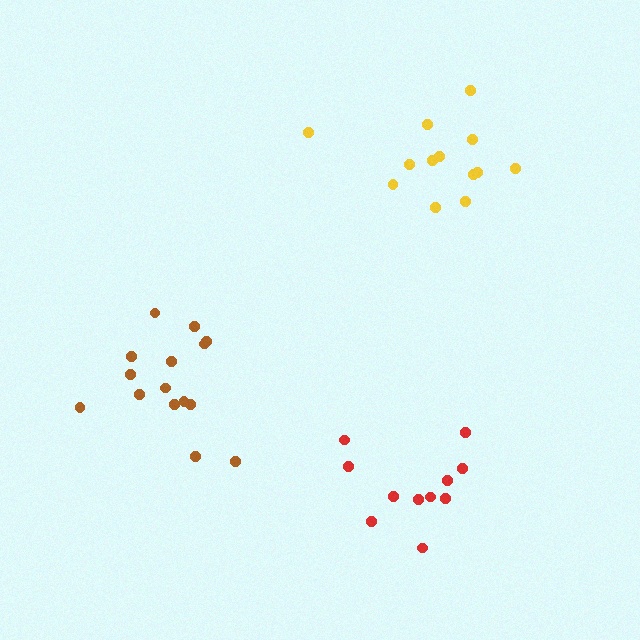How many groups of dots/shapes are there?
There are 3 groups.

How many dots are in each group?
Group 1: 11 dots, Group 2: 15 dots, Group 3: 13 dots (39 total).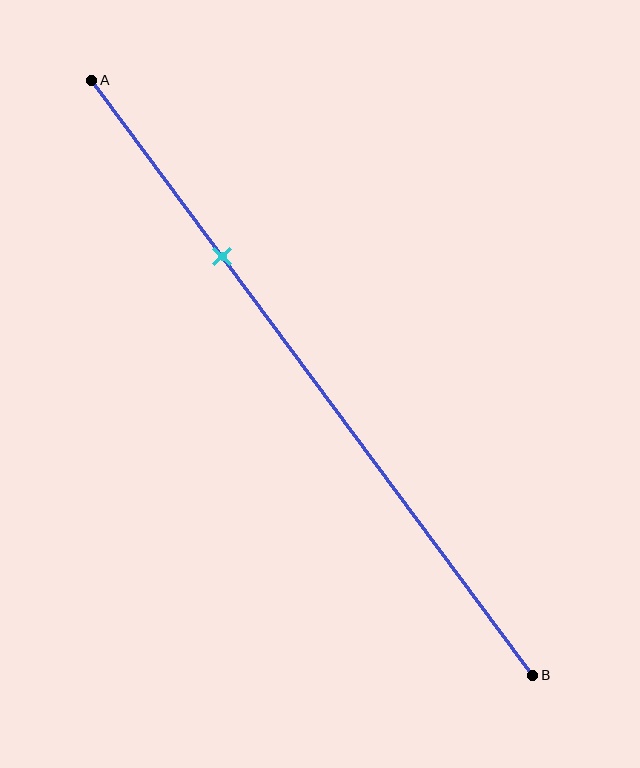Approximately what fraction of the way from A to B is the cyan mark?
The cyan mark is approximately 30% of the way from A to B.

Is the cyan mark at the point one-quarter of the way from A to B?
No, the mark is at about 30% from A, not at the 25% one-quarter point.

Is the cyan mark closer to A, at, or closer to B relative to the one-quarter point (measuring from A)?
The cyan mark is closer to point B than the one-quarter point of segment AB.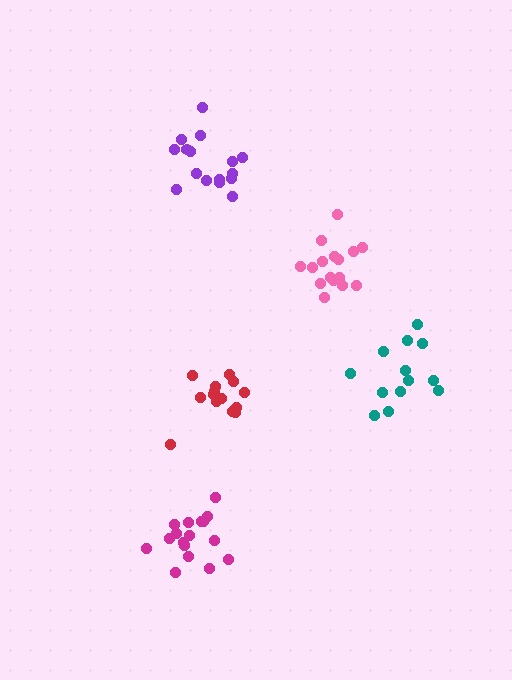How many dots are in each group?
Group 1: 17 dots, Group 2: 13 dots, Group 3: 16 dots, Group 4: 16 dots, Group 5: 14 dots (76 total).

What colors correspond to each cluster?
The clusters are colored: magenta, teal, pink, purple, red.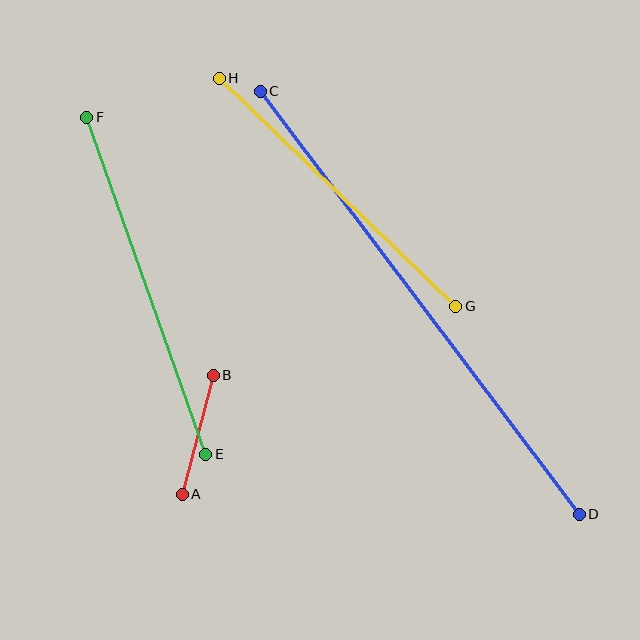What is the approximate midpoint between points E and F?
The midpoint is at approximately (146, 286) pixels.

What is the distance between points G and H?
The distance is approximately 328 pixels.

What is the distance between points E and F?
The distance is approximately 357 pixels.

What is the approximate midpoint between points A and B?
The midpoint is at approximately (198, 435) pixels.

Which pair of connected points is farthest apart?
Points C and D are farthest apart.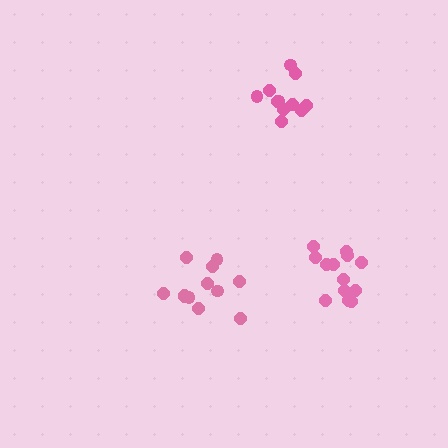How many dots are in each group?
Group 1: 12 dots, Group 2: 11 dots, Group 3: 13 dots (36 total).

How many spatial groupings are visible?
There are 3 spatial groupings.